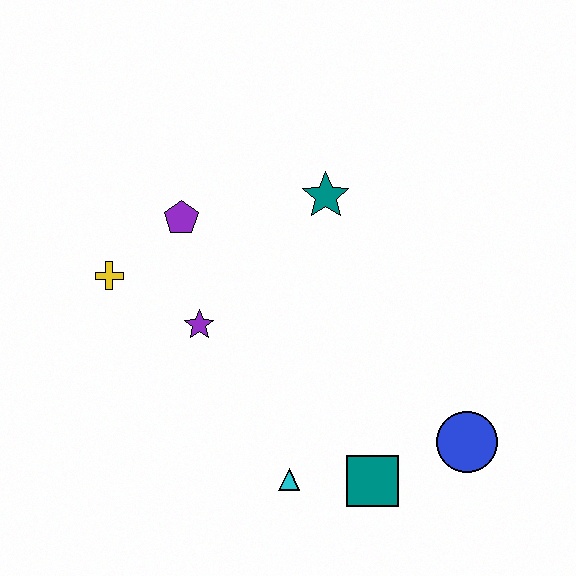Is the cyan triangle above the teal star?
No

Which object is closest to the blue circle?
The teal square is closest to the blue circle.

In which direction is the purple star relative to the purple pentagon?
The purple star is below the purple pentagon.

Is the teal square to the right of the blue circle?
No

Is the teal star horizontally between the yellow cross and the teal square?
Yes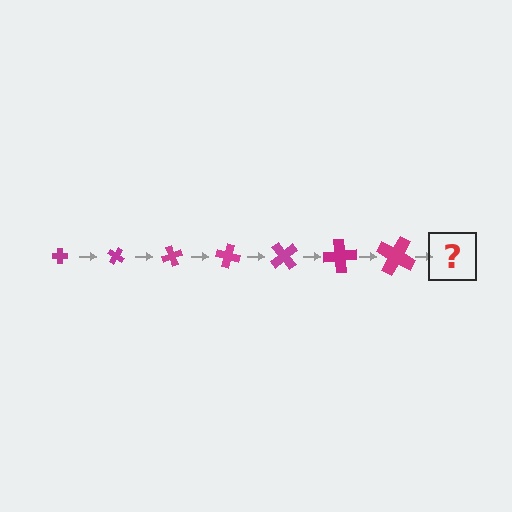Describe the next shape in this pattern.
It should be a cross, larger than the previous one and rotated 245 degrees from the start.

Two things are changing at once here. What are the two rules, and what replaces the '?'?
The two rules are that the cross grows larger each step and it rotates 35 degrees each step. The '?' should be a cross, larger than the previous one and rotated 245 degrees from the start.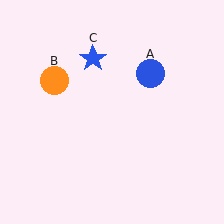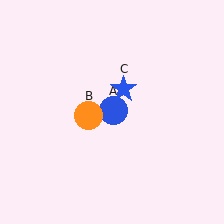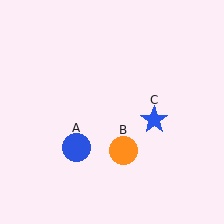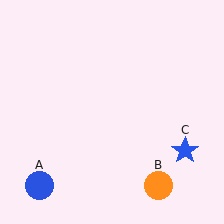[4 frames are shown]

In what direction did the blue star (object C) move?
The blue star (object C) moved down and to the right.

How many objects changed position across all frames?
3 objects changed position: blue circle (object A), orange circle (object B), blue star (object C).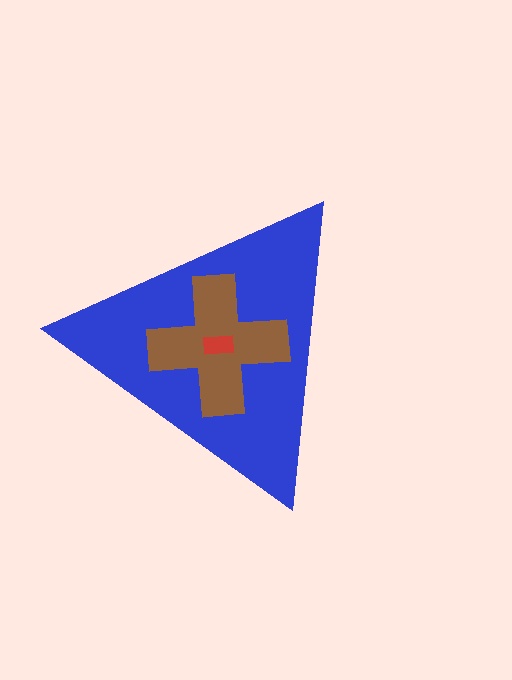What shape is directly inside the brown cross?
The red rectangle.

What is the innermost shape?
The red rectangle.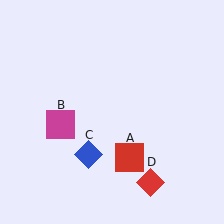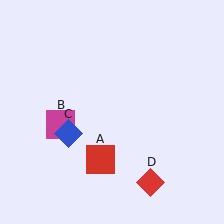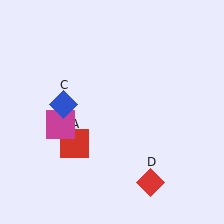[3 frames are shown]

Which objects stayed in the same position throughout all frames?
Magenta square (object B) and red diamond (object D) remained stationary.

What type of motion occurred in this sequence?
The red square (object A), blue diamond (object C) rotated clockwise around the center of the scene.